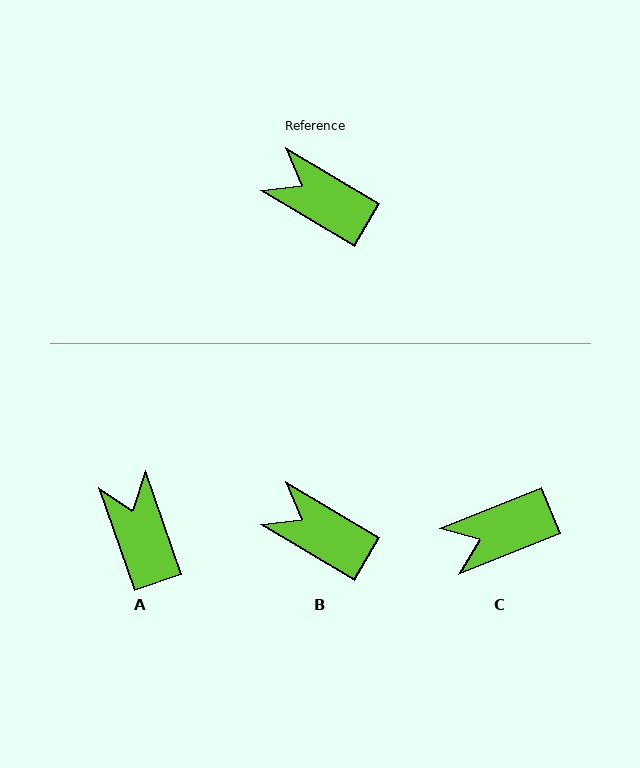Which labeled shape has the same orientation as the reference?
B.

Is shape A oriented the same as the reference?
No, it is off by about 41 degrees.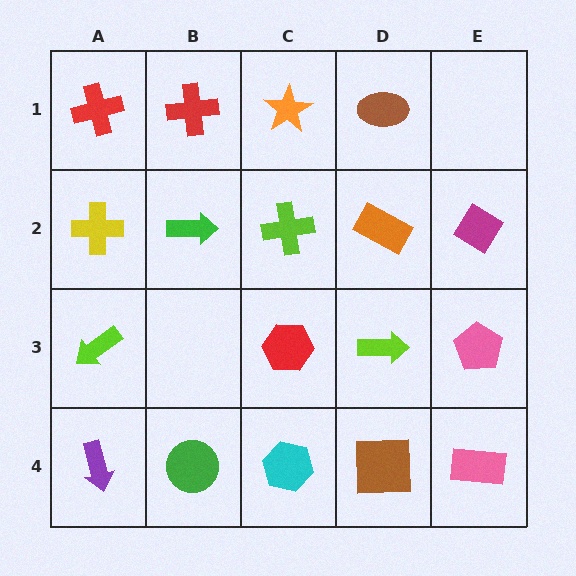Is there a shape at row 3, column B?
No, that cell is empty.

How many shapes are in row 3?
4 shapes.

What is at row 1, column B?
A red cross.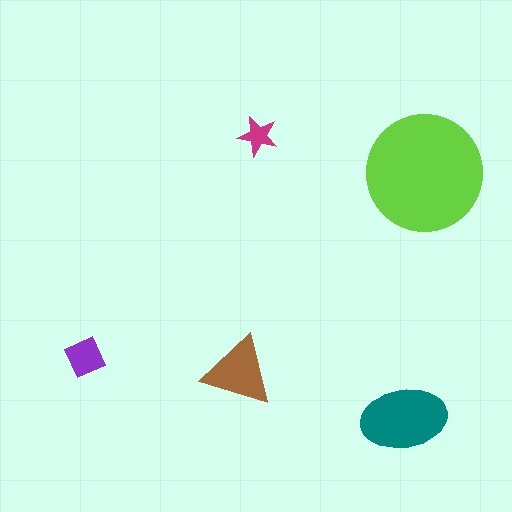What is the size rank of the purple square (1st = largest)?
4th.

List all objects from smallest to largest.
The magenta star, the purple square, the brown triangle, the teal ellipse, the lime circle.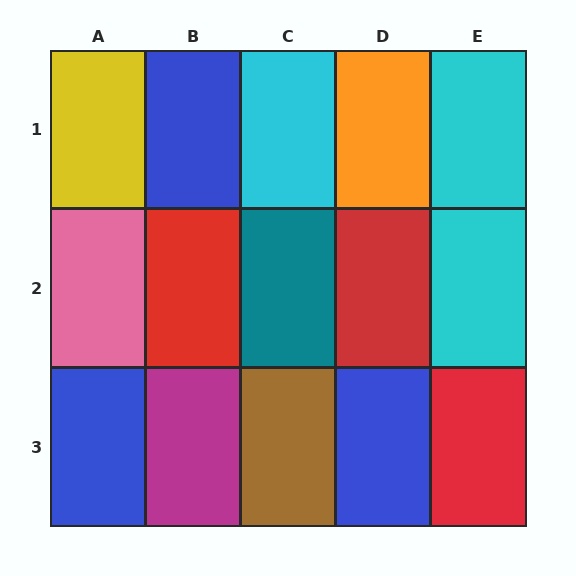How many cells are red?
3 cells are red.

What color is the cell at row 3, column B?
Magenta.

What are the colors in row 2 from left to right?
Pink, red, teal, red, cyan.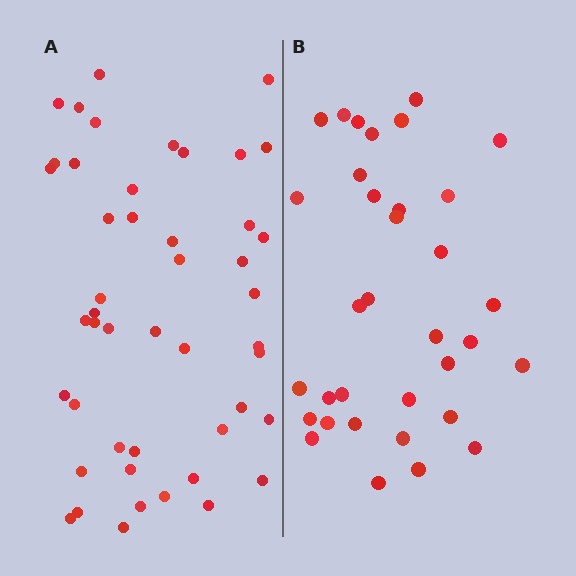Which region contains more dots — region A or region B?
Region A (the left region) has more dots.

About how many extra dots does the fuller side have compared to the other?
Region A has approximately 15 more dots than region B.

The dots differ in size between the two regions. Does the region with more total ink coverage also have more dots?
No. Region B has more total ink coverage because its dots are larger, but region A actually contains more individual dots. Total area can be misleading — the number of items is what matters here.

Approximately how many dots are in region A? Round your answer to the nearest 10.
About 50 dots. (The exact count is 47, which rounds to 50.)